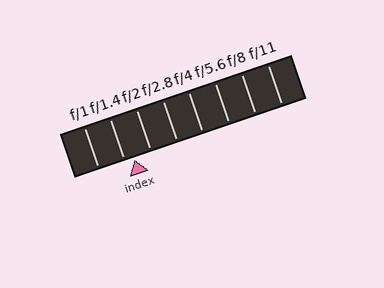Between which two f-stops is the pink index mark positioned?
The index mark is between f/1.4 and f/2.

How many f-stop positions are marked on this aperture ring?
There are 8 f-stop positions marked.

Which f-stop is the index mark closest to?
The index mark is closest to f/1.4.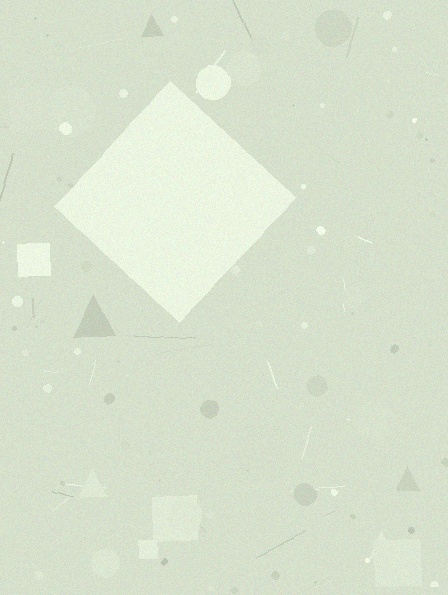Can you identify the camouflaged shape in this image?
The camouflaged shape is a diamond.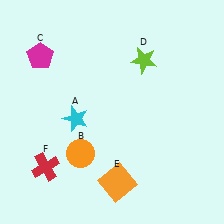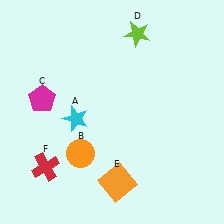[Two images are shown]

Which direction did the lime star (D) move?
The lime star (D) moved up.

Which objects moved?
The objects that moved are: the magenta pentagon (C), the lime star (D).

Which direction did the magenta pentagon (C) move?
The magenta pentagon (C) moved down.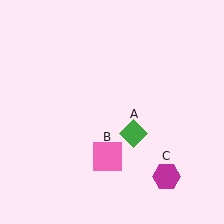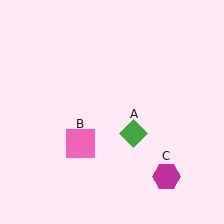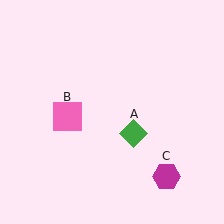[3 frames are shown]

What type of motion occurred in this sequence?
The pink square (object B) rotated clockwise around the center of the scene.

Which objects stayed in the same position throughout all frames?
Green diamond (object A) and magenta hexagon (object C) remained stationary.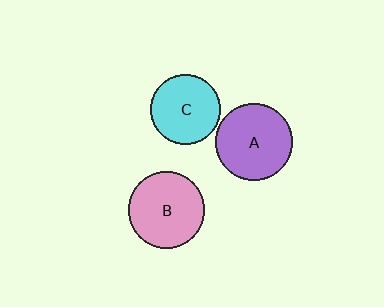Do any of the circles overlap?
No, none of the circles overlap.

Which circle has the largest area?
Circle B (pink).